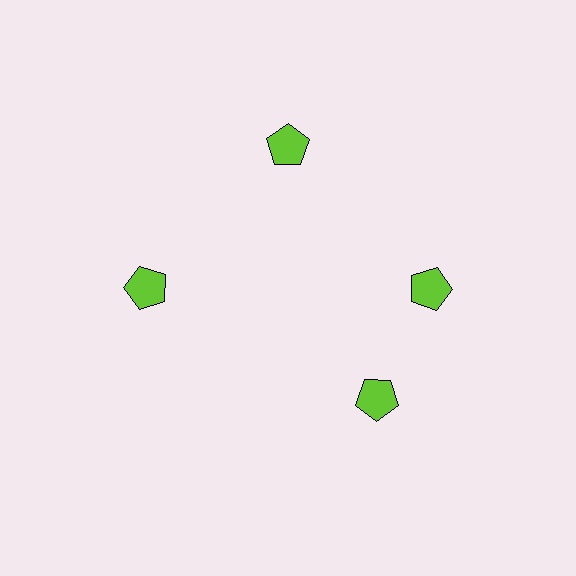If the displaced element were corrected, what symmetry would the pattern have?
It would have 4-fold rotational symmetry — the pattern would map onto itself every 90 degrees.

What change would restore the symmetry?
The symmetry would be restored by rotating it back into even spacing with its neighbors so that all 4 pentagons sit at equal angles and equal distance from the center.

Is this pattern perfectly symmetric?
No. The 4 lime pentagons are arranged in a ring, but one element near the 6 o'clock position is rotated out of alignment along the ring, breaking the 4-fold rotational symmetry.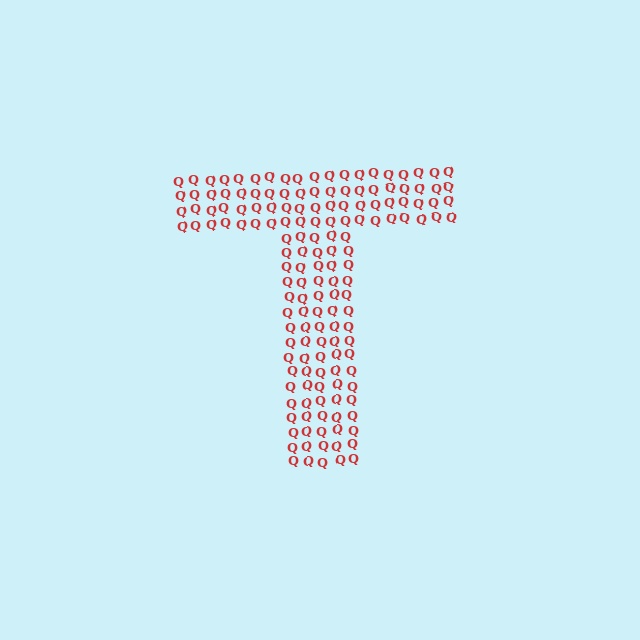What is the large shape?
The large shape is the letter T.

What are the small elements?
The small elements are letter Q's.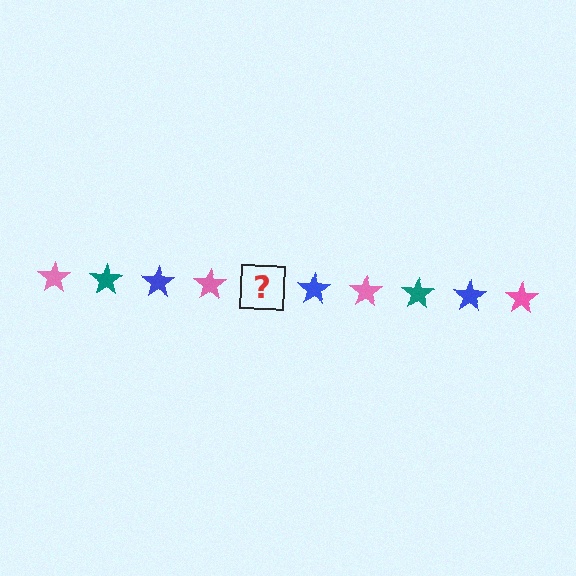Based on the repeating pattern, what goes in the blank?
The blank should be a teal star.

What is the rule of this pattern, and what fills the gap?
The rule is that the pattern cycles through pink, teal, blue stars. The gap should be filled with a teal star.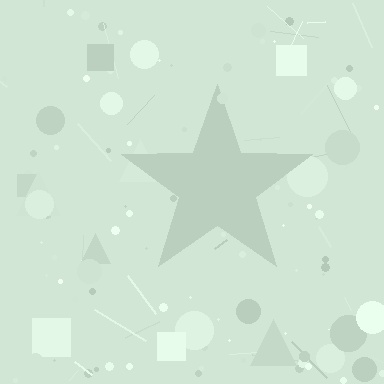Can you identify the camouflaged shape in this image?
The camouflaged shape is a star.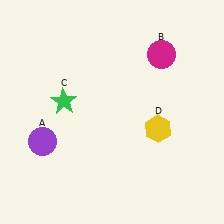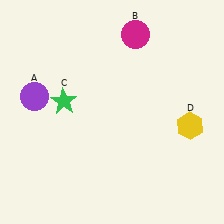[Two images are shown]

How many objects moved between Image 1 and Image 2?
3 objects moved between the two images.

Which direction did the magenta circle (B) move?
The magenta circle (B) moved left.